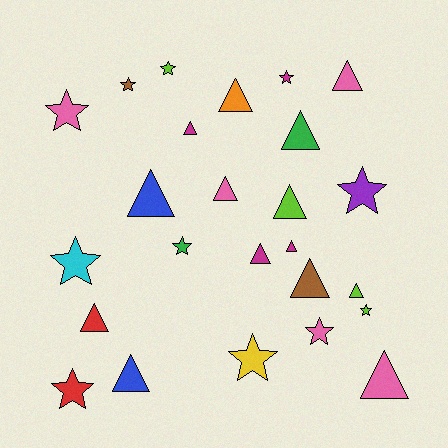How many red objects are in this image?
There are 2 red objects.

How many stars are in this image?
There are 11 stars.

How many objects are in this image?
There are 25 objects.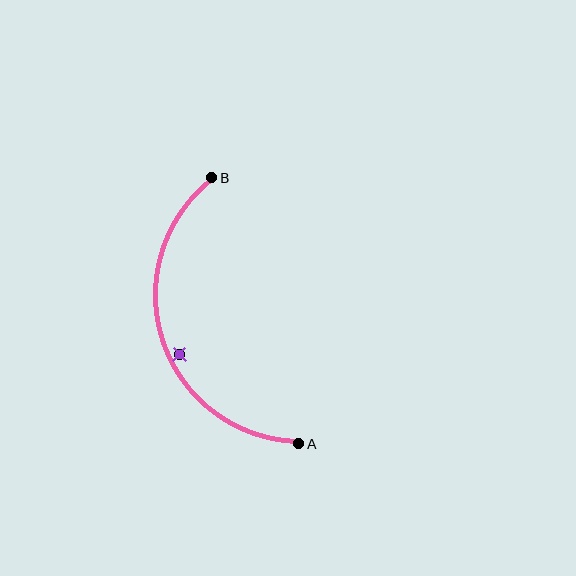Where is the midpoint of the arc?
The arc midpoint is the point on the curve farthest from the straight line joining A and B. It sits to the left of that line.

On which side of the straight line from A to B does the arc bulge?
The arc bulges to the left of the straight line connecting A and B.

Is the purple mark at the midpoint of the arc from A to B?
No — the purple mark does not lie on the arc at all. It sits slightly inside the curve.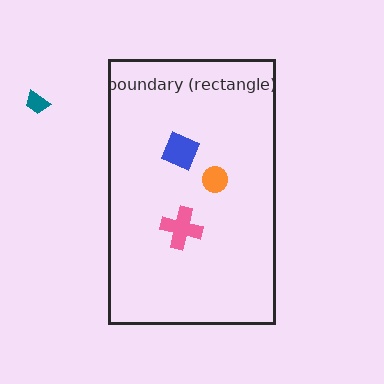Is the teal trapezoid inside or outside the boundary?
Outside.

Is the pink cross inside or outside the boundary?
Inside.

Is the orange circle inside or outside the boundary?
Inside.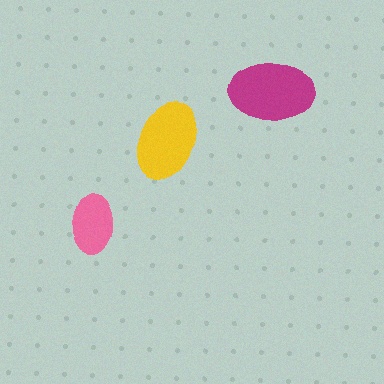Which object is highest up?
The magenta ellipse is topmost.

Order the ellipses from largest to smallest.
the magenta one, the yellow one, the pink one.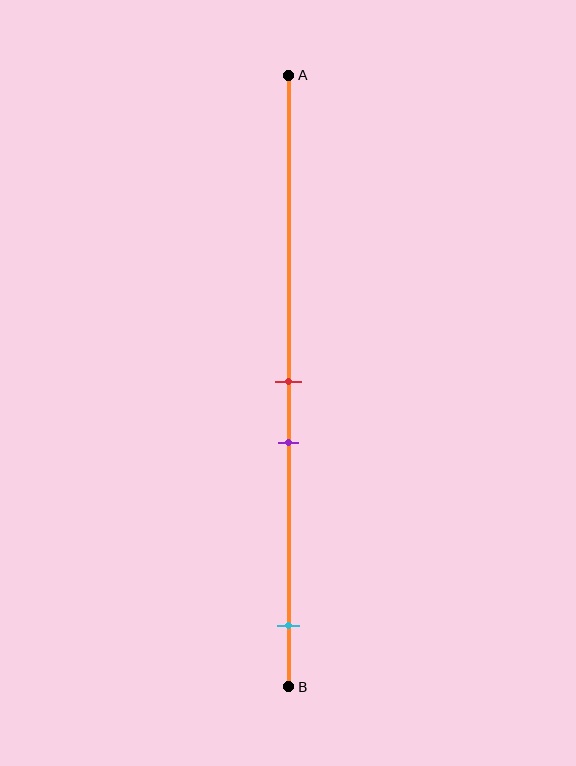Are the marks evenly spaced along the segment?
No, the marks are not evenly spaced.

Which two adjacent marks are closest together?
The red and purple marks are the closest adjacent pair.